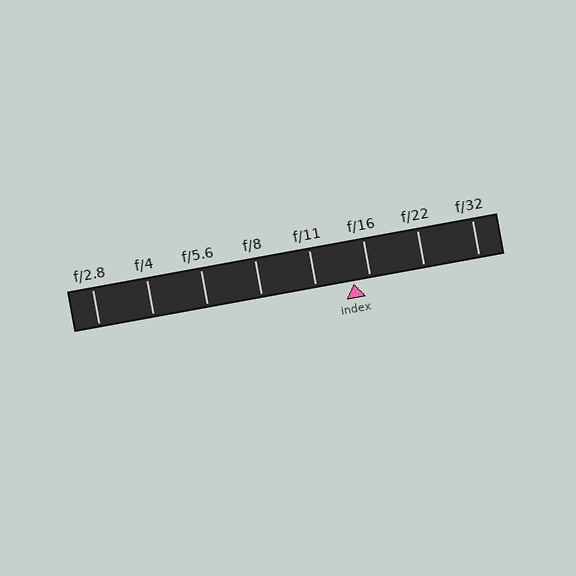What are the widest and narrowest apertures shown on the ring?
The widest aperture shown is f/2.8 and the narrowest is f/32.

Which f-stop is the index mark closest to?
The index mark is closest to f/16.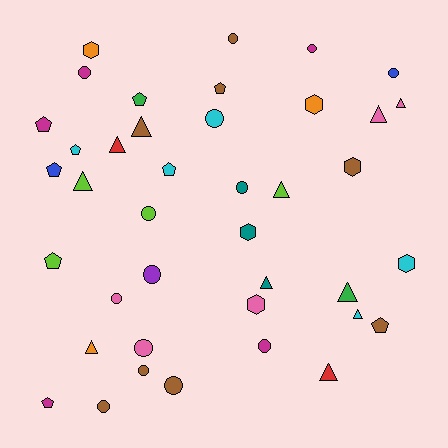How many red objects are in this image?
There are 2 red objects.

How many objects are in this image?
There are 40 objects.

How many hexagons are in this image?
There are 6 hexagons.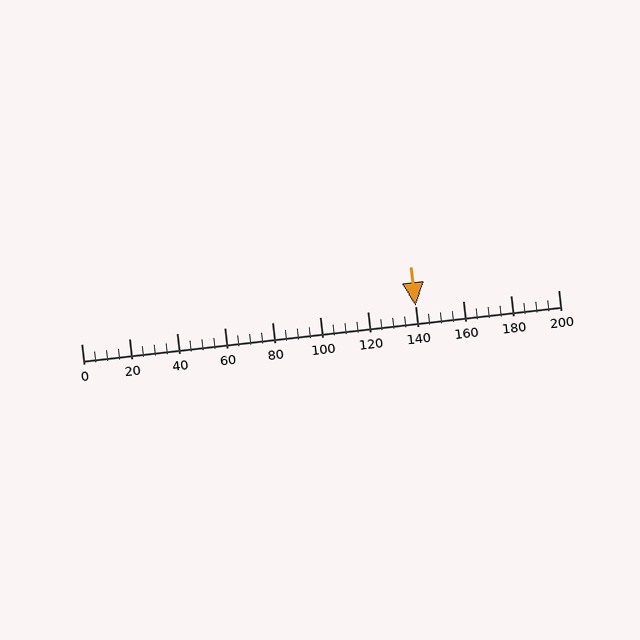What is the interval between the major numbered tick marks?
The major tick marks are spaced 20 units apart.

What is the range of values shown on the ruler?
The ruler shows values from 0 to 200.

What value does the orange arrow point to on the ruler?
The orange arrow points to approximately 140.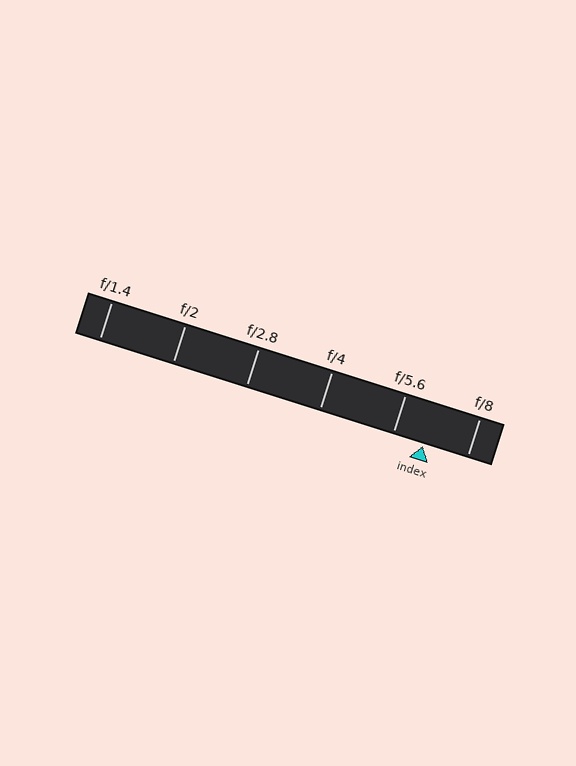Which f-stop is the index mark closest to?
The index mark is closest to f/5.6.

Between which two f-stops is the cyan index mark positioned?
The index mark is between f/5.6 and f/8.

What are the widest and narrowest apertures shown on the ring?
The widest aperture shown is f/1.4 and the narrowest is f/8.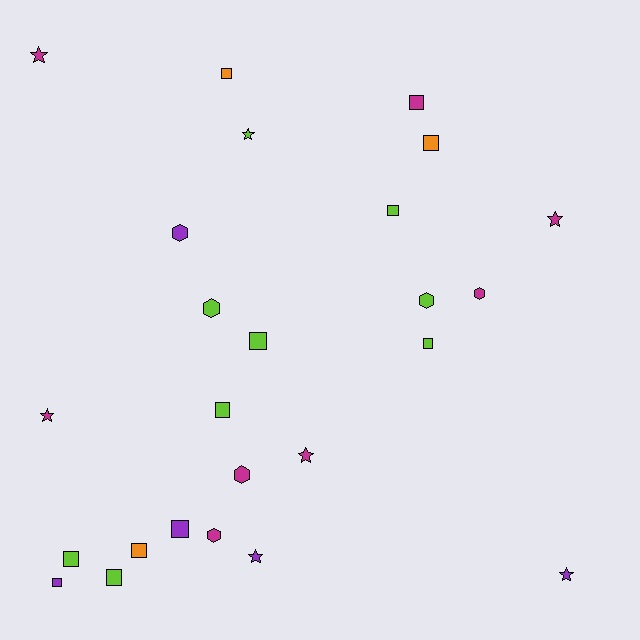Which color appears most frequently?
Lime, with 9 objects.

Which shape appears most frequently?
Square, with 12 objects.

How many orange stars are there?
There are no orange stars.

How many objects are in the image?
There are 25 objects.